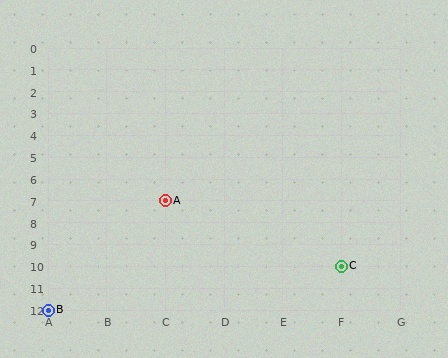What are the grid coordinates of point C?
Point C is at grid coordinates (F, 10).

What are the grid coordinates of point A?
Point A is at grid coordinates (C, 7).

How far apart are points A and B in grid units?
Points A and B are 2 columns and 5 rows apart (about 5.4 grid units diagonally).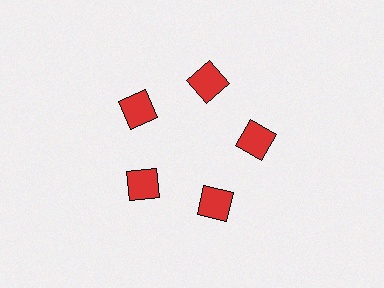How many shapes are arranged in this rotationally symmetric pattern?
There are 5 shapes, arranged in 5 groups of 1.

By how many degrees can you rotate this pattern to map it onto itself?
The pattern maps onto itself every 72 degrees of rotation.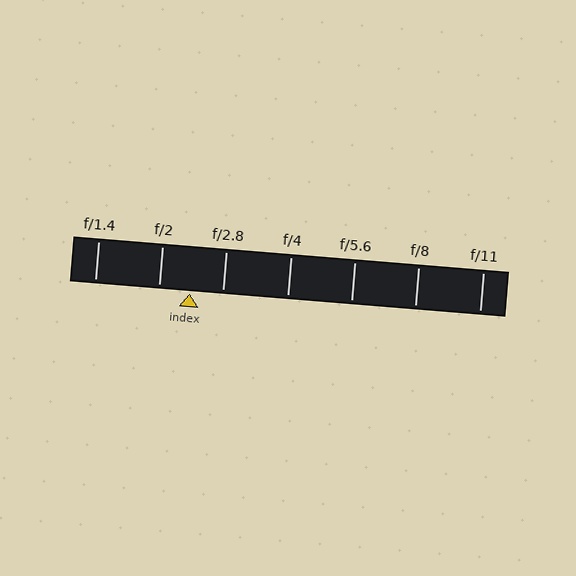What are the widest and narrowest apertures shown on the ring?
The widest aperture shown is f/1.4 and the narrowest is f/11.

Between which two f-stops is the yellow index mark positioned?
The index mark is between f/2 and f/2.8.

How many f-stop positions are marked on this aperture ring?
There are 7 f-stop positions marked.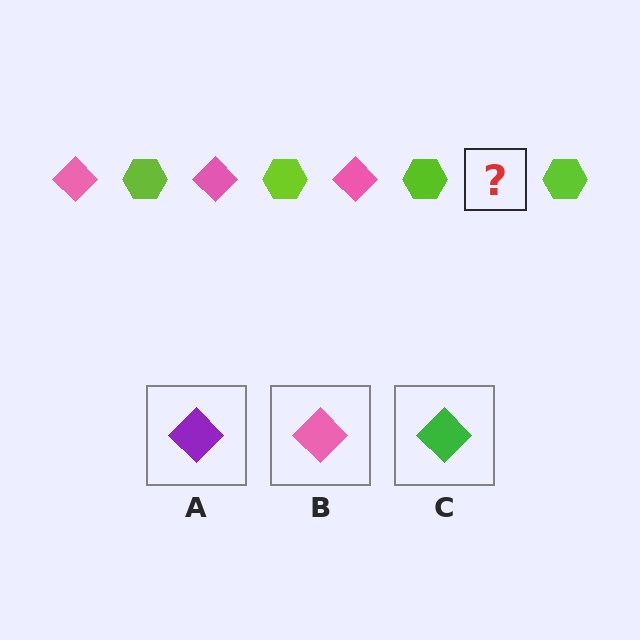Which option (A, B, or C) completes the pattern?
B.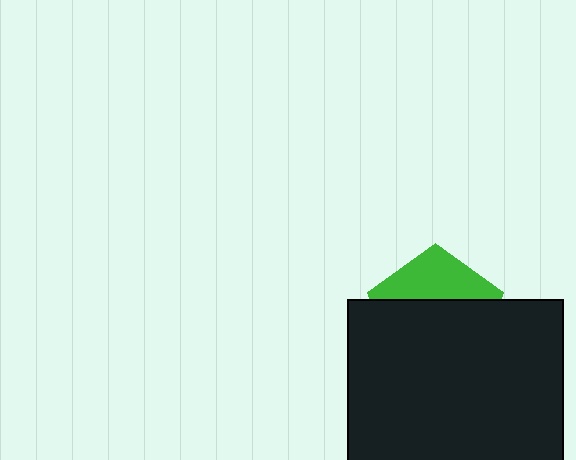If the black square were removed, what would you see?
You would see the complete green pentagon.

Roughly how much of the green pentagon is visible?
A small part of it is visible (roughly 35%).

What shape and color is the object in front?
The object in front is a black square.